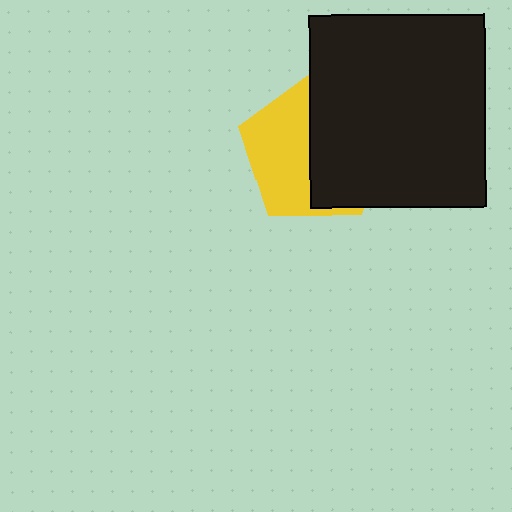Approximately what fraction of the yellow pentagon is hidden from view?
Roughly 53% of the yellow pentagon is hidden behind the black rectangle.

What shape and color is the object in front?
The object in front is a black rectangle.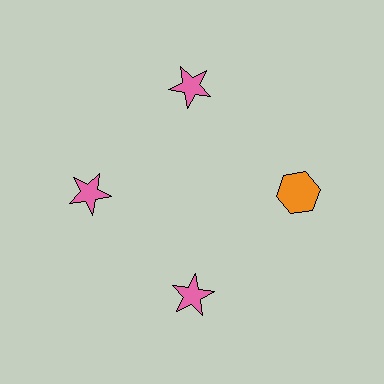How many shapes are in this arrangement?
There are 4 shapes arranged in a ring pattern.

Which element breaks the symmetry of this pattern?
The orange hexagon at roughly the 3 o'clock position breaks the symmetry. All other shapes are pink stars.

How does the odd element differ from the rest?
It differs in both color (orange instead of pink) and shape (hexagon instead of star).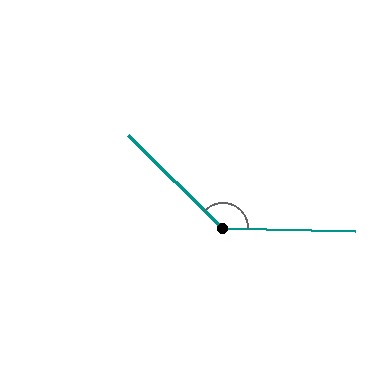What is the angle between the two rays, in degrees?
Approximately 137 degrees.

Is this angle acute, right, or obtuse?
It is obtuse.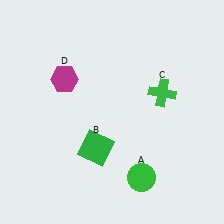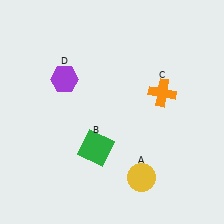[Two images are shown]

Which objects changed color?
A changed from green to yellow. C changed from green to orange. D changed from magenta to purple.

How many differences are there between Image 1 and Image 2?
There are 3 differences between the two images.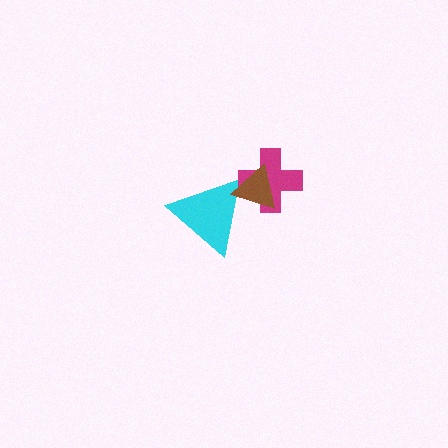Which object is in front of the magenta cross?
The brown triangle is in front of the magenta cross.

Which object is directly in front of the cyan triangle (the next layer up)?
The magenta cross is directly in front of the cyan triangle.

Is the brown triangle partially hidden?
No, no other shape covers it.